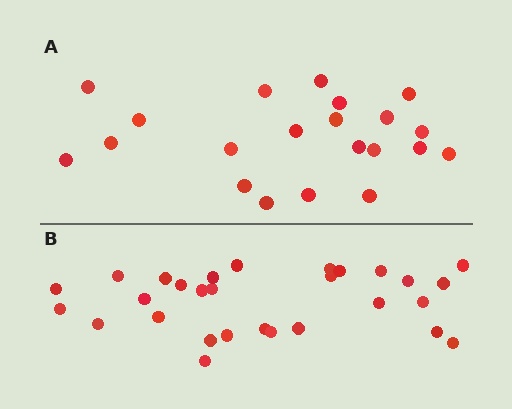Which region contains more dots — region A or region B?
Region B (the bottom region) has more dots.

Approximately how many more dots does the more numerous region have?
Region B has roughly 8 or so more dots than region A.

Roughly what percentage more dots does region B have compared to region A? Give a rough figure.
About 40% more.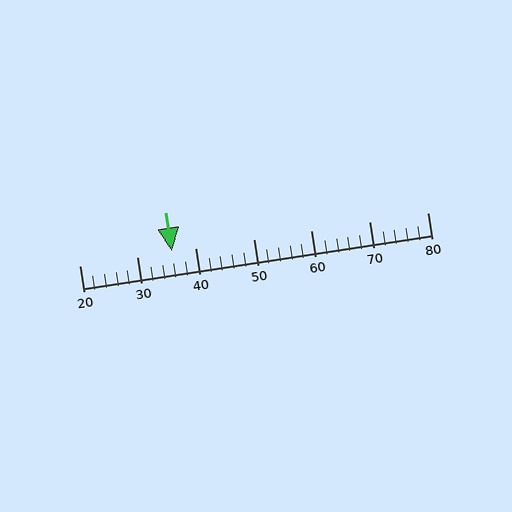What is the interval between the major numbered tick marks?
The major tick marks are spaced 10 units apart.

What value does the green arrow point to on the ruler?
The green arrow points to approximately 36.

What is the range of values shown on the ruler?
The ruler shows values from 20 to 80.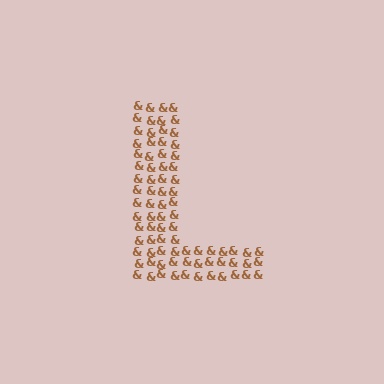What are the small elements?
The small elements are ampersands.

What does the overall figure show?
The overall figure shows the letter L.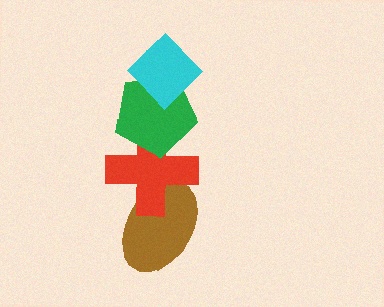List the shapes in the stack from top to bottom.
From top to bottom: the cyan diamond, the green pentagon, the red cross, the brown ellipse.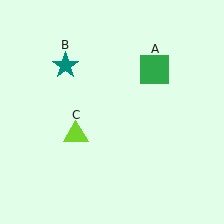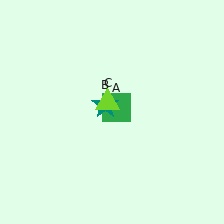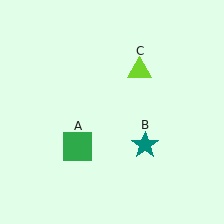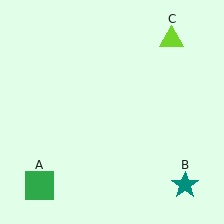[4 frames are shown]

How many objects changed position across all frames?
3 objects changed position: green square (object A), teal star (object B), lime triangle (object C).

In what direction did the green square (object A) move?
The green square (object A) moved down and to the left.